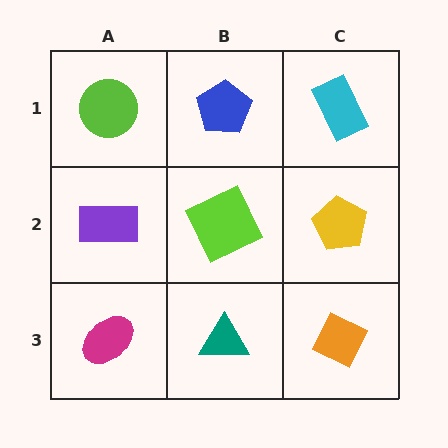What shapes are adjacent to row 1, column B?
A lime square (row 2, column B), a lime circle (row 1, column A), a cyan rectangle (row 1, column C).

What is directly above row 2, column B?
A blue pentagon.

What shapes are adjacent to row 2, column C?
A cyan rectangle (row 1, column C), an orange diamond (row 3, column C), a lime square (row 2, column B).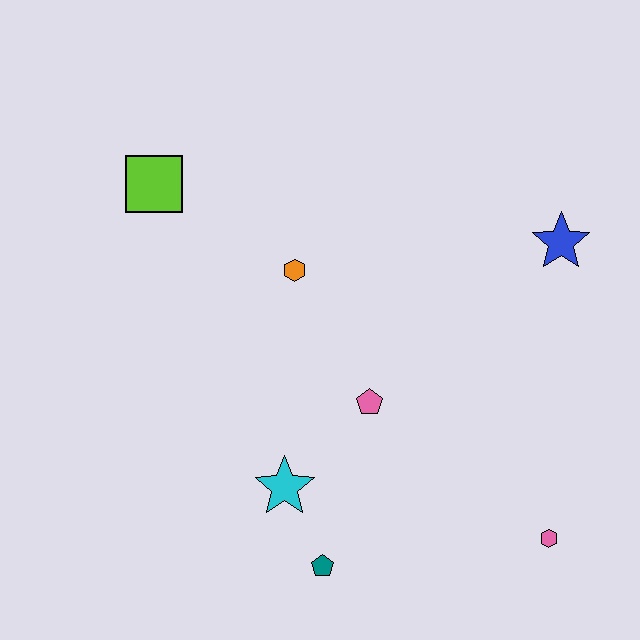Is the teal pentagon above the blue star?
No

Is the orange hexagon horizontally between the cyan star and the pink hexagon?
Yes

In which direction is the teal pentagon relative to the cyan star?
The teal pentagon is below the cyan star.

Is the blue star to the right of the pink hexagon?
Yes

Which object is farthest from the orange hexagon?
The pink hexagon is farthest from the orange hexagon.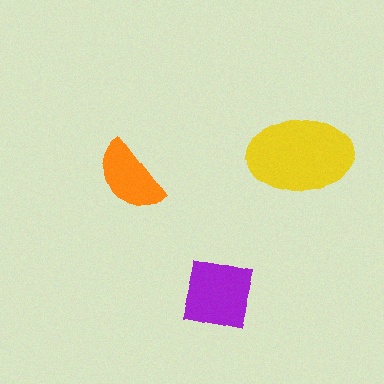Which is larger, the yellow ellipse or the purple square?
The yellow ellipse.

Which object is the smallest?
The orange semicircle.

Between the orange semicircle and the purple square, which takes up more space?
The purple square.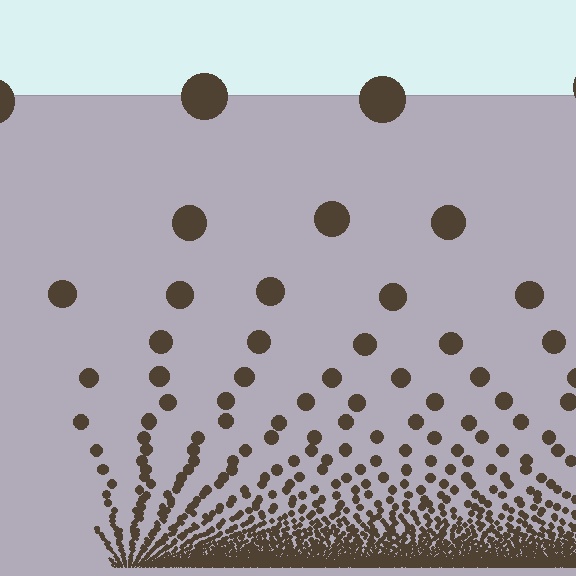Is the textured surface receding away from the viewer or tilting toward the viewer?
The surface appears to tilt toward the viewer. Texture elements get larger and sparser toward the top.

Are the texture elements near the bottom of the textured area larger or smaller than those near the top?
Smaller. The gradient is inverted — elements near the bottom are smaller and denser.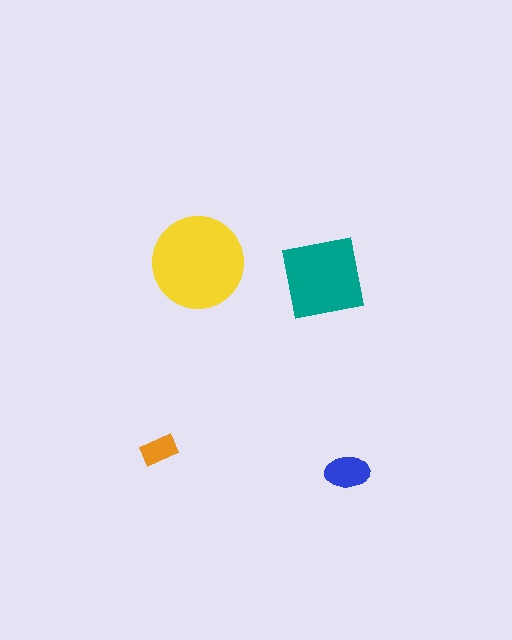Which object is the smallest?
The orange rectangle.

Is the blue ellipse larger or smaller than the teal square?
Smaller.